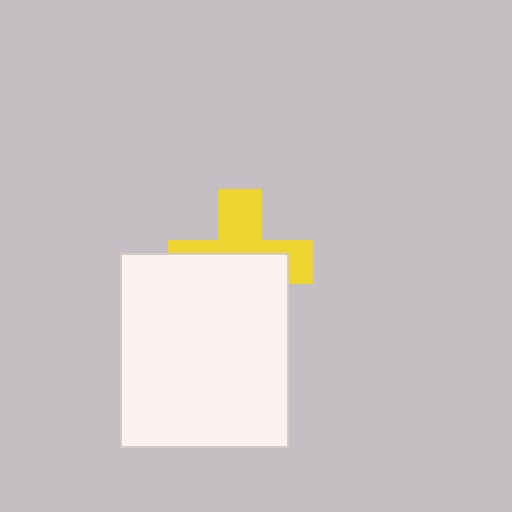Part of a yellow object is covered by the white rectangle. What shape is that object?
It is a cross.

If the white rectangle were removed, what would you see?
You would see the complete yellow cross.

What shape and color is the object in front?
The object in front is a white rectangle.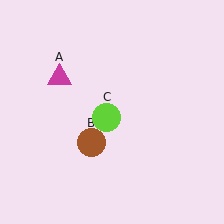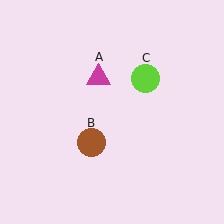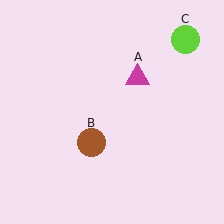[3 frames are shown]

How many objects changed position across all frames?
2 objects changed position: magenta triangle (object A), lime circle (object C).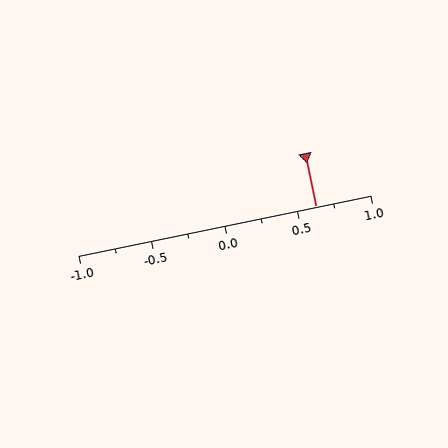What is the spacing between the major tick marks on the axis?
The major ticks are spaced 0.5 apart.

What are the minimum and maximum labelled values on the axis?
The axis runs from -1.0 to 1.0.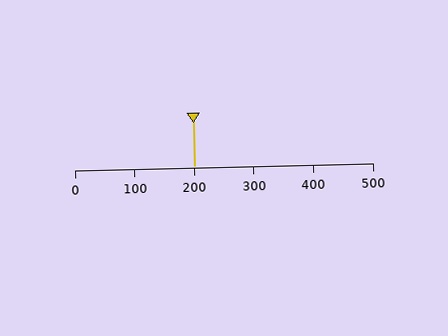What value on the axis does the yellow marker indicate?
The marker indicates approximately 200.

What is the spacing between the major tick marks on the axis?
The major ticks are spaced 100 apart.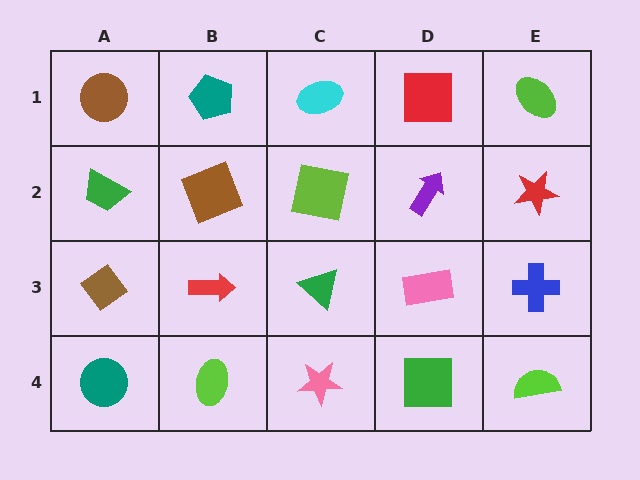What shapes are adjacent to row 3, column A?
A green trapezoid (row 2, column A), a teal circle (row 4, column A), a red arrow (row 3, column B).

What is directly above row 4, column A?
A brown diamond.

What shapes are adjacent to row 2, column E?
A lime ellipse (row 1, column E), a blue cross (row 3, column E), a purple arrow (row 2, column D).